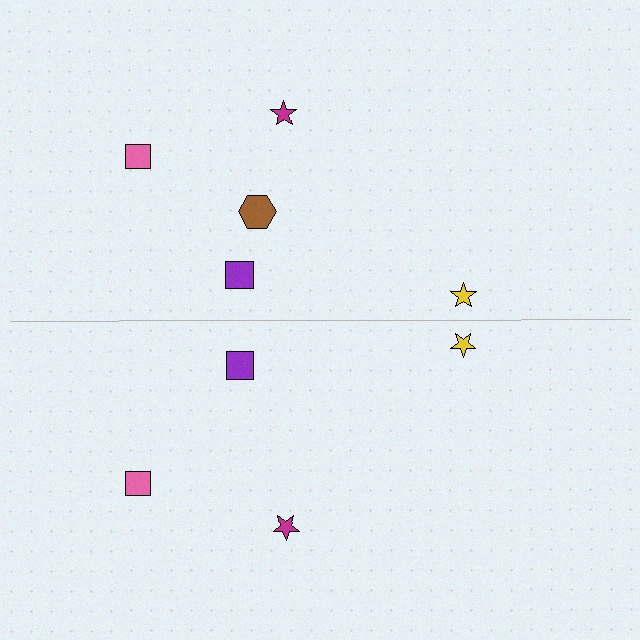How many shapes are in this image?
There are 9 shapes in this image.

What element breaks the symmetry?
A brown hexagon is missing from the bottom side.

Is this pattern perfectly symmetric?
No, the pattern is not perfectly symmetric. A brown hexagon is missing from the bottom side.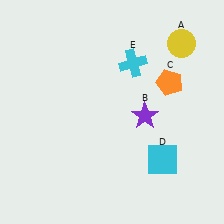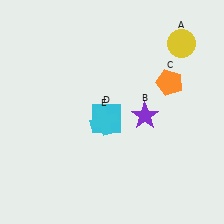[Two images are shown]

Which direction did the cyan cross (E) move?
The cyan cross (E) moved down.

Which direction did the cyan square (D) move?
The cyan square (D) moved left.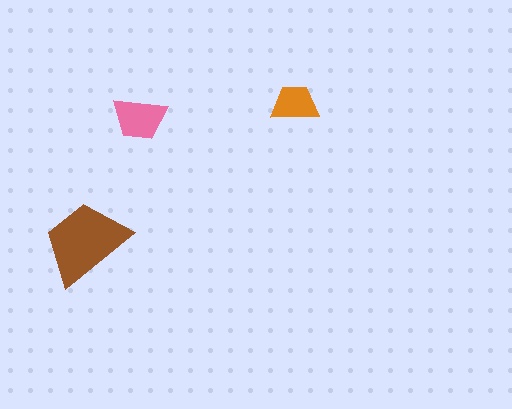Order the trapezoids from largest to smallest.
the brown one, the pink one, the orange one.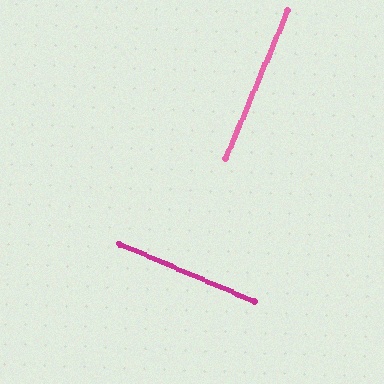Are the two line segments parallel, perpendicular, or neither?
Perpendicular — they meet at approximately 89°.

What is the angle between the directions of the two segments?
Approximately 89 degrees.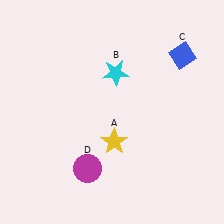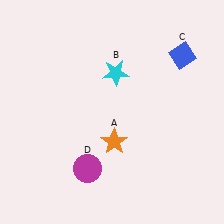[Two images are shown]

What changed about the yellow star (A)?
In Image 1, A is yellow. In Image 2, it changed to orange.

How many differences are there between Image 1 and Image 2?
There is 1 difference between the two images.